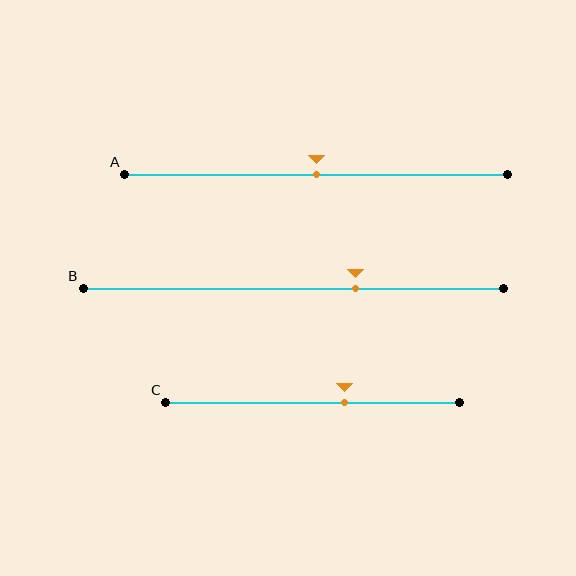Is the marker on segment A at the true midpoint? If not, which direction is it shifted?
Yes, the marker on segment A is at the true midpoint.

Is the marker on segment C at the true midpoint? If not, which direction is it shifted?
No, the marker on segment C is shifted to the right by about 11% of the segment length.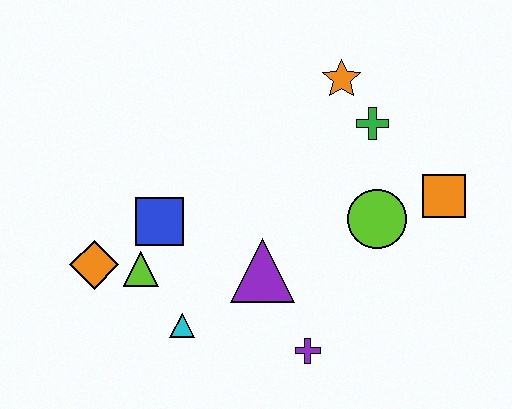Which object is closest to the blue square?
The lime triangle is closest to the blue square.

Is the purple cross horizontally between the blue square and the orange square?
Yes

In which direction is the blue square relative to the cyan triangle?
The blue square is above the cyan triangle.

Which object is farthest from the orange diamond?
The orange square is farthest from the orange diamond.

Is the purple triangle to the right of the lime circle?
No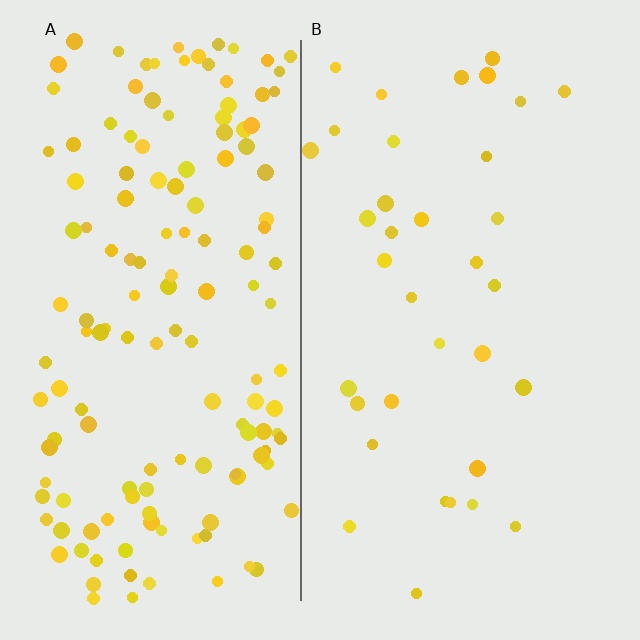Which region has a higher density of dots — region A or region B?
A (the left).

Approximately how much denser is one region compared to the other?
Approximately 4.1× — region A over region B.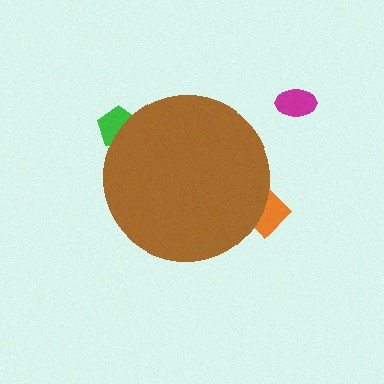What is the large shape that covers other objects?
A brown circle.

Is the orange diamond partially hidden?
Yes, the orange diamond is partially hidden behind the brown circle.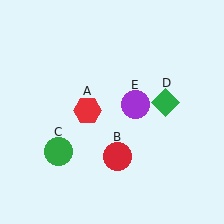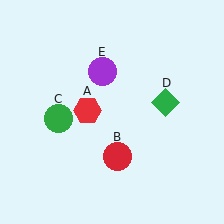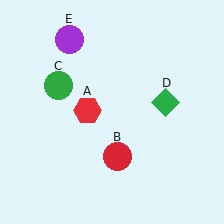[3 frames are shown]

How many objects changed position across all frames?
2 objects changed position: green circle (object C), purple circle (object E).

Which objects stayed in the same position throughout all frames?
Red hexagon (object A) and red circle (object B) and green diamond (object D) remained stationary.